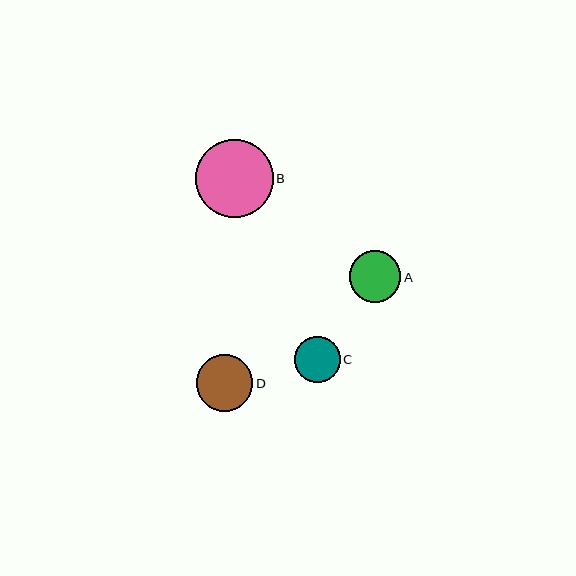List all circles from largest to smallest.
From largest to smallest: B, D, A, C.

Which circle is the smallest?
Circle C is the smallest with a size of approximately 46 pixels.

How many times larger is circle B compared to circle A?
Circle B is approximately 1.5 times the size of circle A.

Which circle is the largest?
Circle B is the largest with a size of approximately 78 pixels.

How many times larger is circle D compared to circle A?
Circle D is approximately 1.1 times the size of circle A.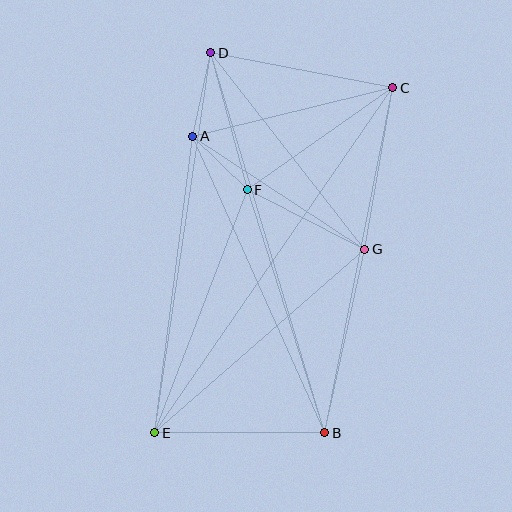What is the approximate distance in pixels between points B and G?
The distance between B and G is approximately 188 pixels.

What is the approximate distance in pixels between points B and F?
The distance between B and F is approximately 255 pixels.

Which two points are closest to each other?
Points A and F are closest to each other.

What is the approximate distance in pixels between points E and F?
The distance between E and F is approximately 260 pixels.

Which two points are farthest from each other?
Points C and E are farthest from each other.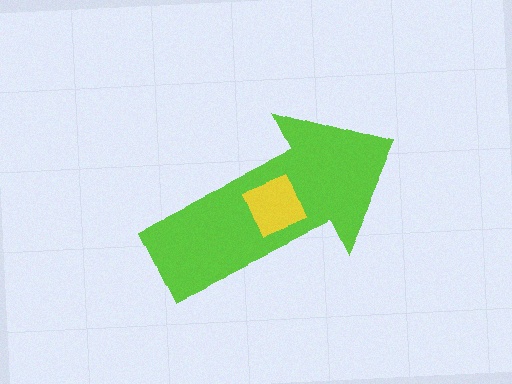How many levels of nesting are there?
2.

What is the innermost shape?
The yellow diamond.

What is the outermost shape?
The lime arrow.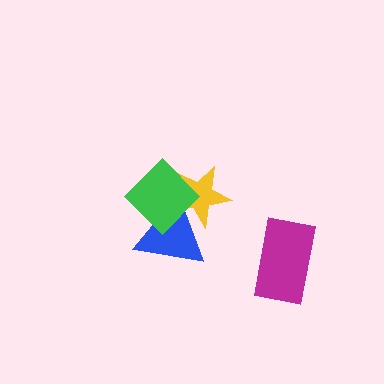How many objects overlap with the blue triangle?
2 objects overlap with the blue triangle.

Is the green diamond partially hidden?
No, no other shape covers it.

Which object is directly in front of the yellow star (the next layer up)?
The blue triangle is directly in front of the yellow star.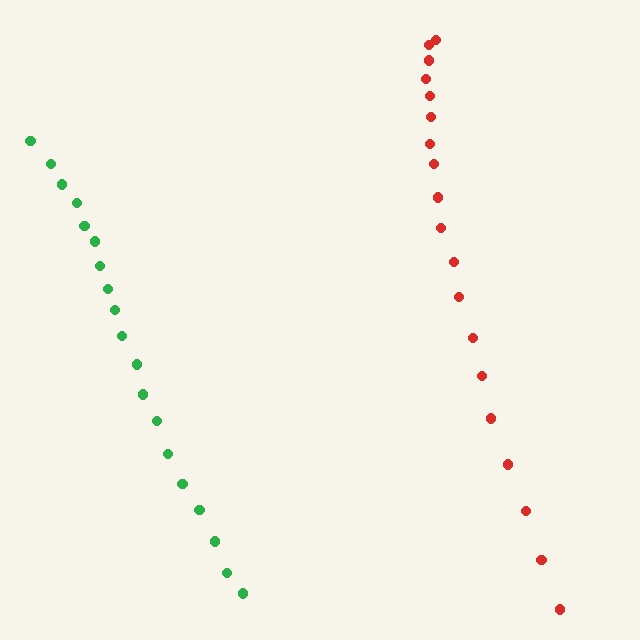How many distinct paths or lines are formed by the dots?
There are 2 distinct paths.